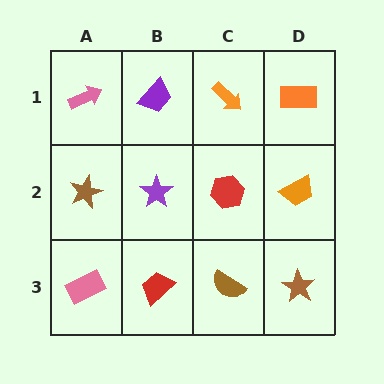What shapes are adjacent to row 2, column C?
An orange arrow (row 1, column C), a brown semicircle (row 3, column C), a purple star (row 2, column B), an orange trapezoid (row 2, column D).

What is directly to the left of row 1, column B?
A pink arrow.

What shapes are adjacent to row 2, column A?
A pink arrow (row 1, column A), a pink rectangle (row 3, column A), a purple star (row 2, column B).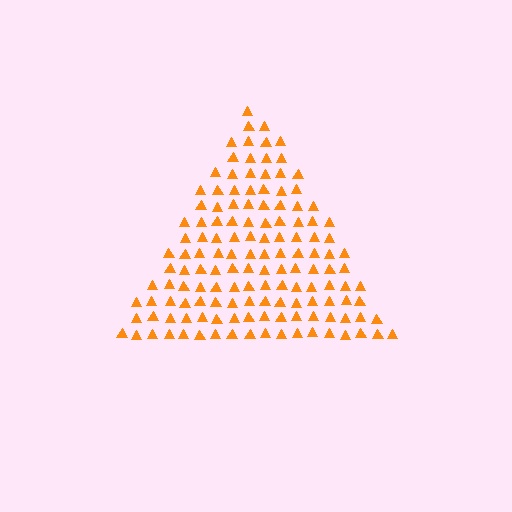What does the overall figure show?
The overall figure shows a triangle.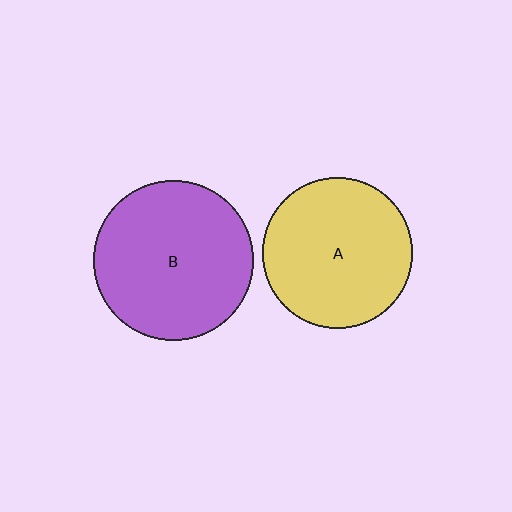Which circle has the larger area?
Circle B (purple).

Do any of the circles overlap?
No, none of the circles overlap.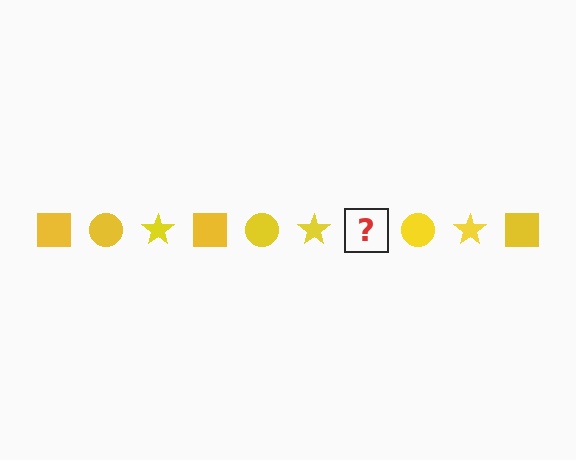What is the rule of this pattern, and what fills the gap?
The rule is that the pattern cycles through square, circle, star shapes in yellow. The gap should be filled with a yellow square.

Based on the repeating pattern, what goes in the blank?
The blank should be a yellow square.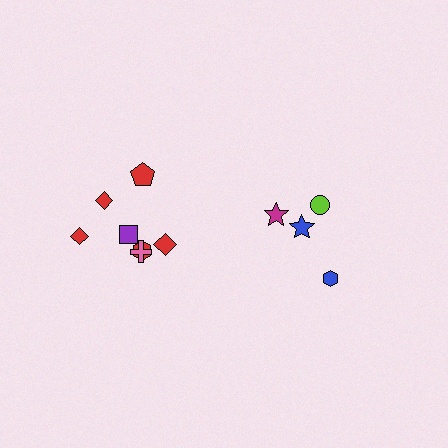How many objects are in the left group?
There are 7 objects.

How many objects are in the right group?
There are 4 objects.